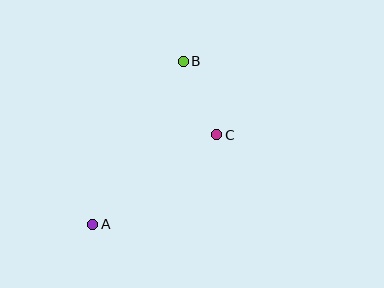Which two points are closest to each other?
Points B and C are closest to each other.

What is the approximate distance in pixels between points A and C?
The distance between A and C is approximately 153 pixels.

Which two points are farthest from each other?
Points A and B are farthest from each other.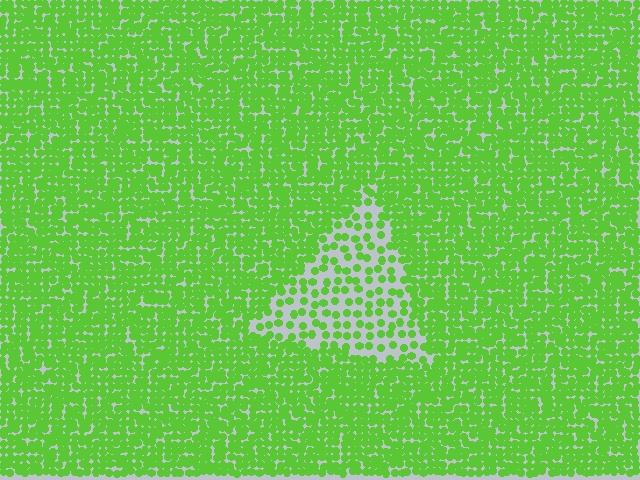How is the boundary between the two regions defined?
The boundary is defined by a change in element density (approximately 2.4x ratio). All elements are the same color, size, and shape.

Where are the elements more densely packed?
The elements are more densely packed outside the triangle boundary.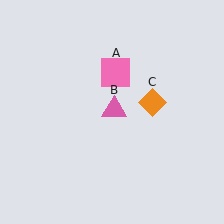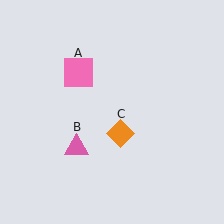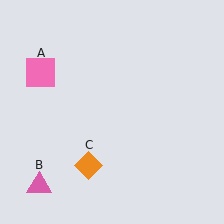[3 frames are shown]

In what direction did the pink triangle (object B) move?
The pink triangle (object B) moved down and to the left.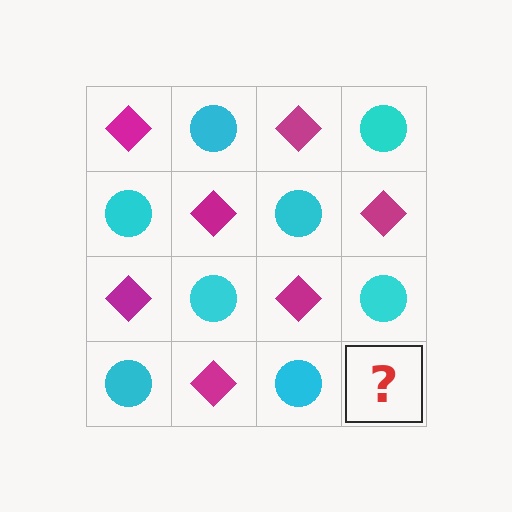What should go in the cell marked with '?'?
The missing cell should contain a magenta diamond.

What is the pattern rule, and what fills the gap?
The rule is that it alternates magenta diamond and cyan circle in a checkerboard pattern. The gap should be filled with a magenta diamond.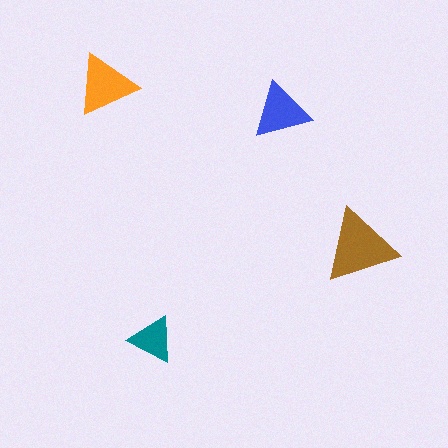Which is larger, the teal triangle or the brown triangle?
The brown one.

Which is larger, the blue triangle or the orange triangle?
The orange one.